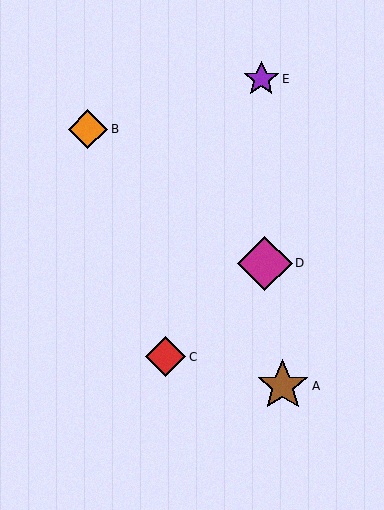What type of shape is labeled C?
Shape C is a red diamond.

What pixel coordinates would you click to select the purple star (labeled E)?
Click at (261, 79) to select the purple star E.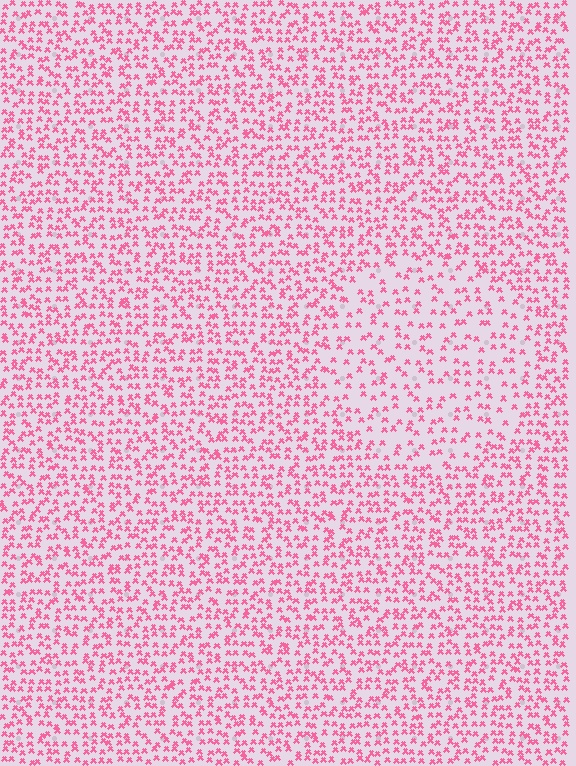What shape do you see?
I see a circle.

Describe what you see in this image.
The image contains small pink elements arranged at two different densities. A circle-shaped region is visible where the elements are less densely packed than the surrounding area.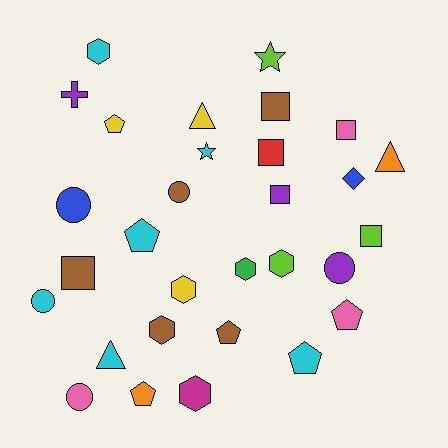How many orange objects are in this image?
There are 2 orange objects.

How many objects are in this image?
There are 30 objects.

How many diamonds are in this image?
There is 1 diamond.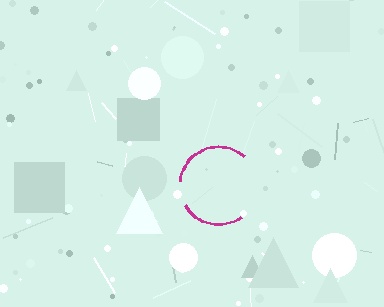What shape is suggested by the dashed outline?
The dashed outline suggests a circle.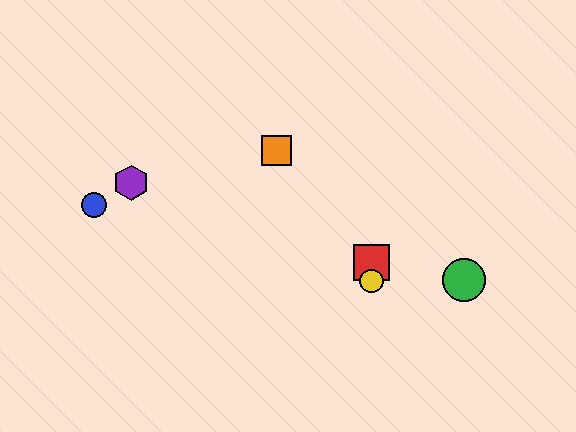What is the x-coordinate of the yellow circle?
The yellow circle is at x≈371.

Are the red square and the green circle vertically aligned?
No, the red square is at x≈371 and the green circle is at x≈464.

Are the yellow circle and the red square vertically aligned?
Yes, both are at x≈371.